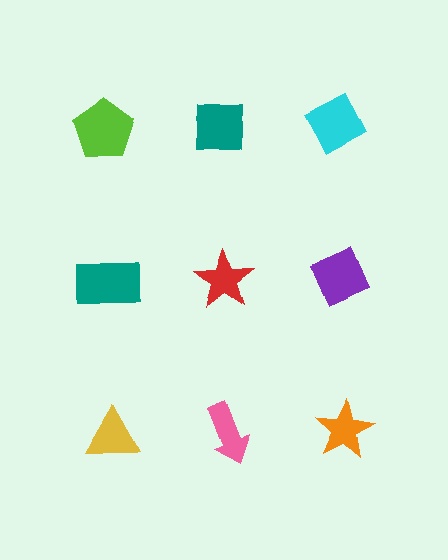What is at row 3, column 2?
A pink arrow.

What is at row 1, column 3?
A cyan diamond.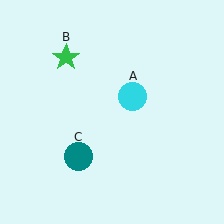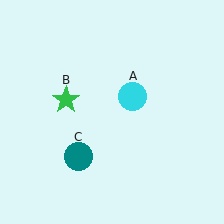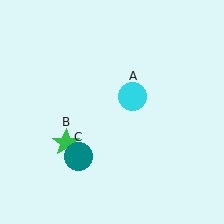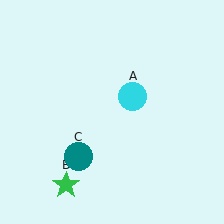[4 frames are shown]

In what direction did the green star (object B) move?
The green star (object B) moved down.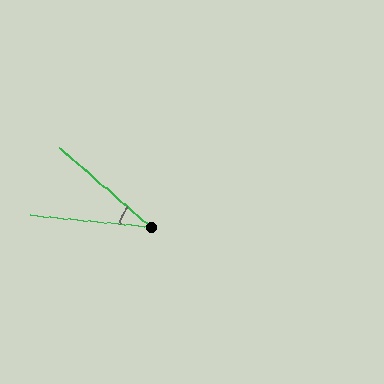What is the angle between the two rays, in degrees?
Approximately 35 degrees.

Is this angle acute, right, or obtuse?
It is acute.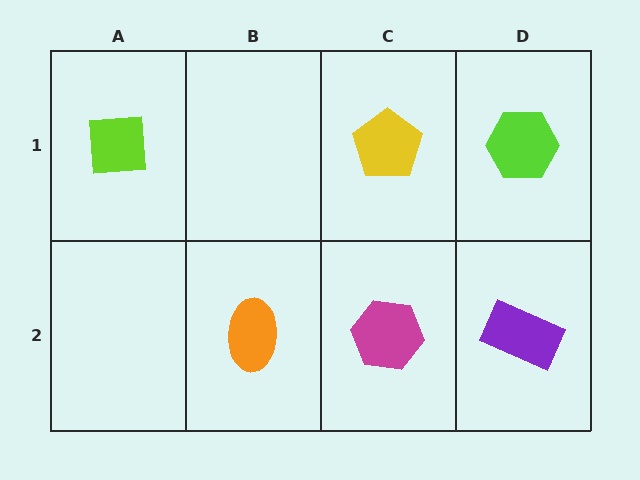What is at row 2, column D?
A purple rectangle.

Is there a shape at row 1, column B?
No, that cell is empty.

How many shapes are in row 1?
3 shapes.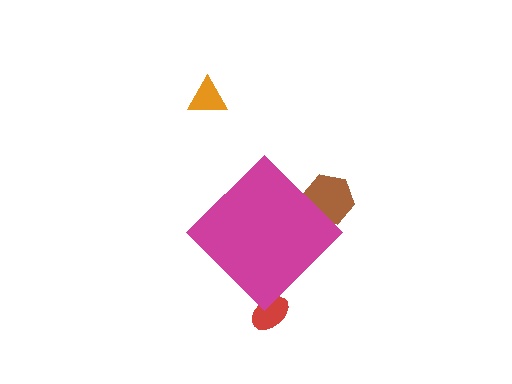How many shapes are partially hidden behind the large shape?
2 shapes are partially hidden.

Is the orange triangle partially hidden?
No, the orange triangle is fully visible.